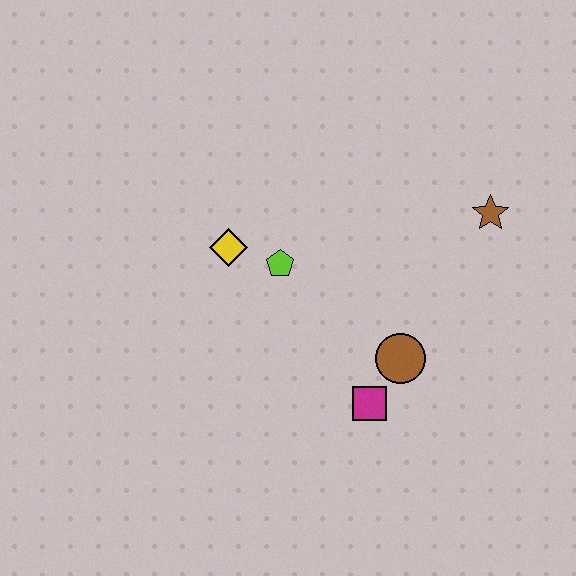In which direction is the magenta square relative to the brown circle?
The magenta square is below the brown circle.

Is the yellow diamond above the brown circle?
Yes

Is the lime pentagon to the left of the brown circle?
Yes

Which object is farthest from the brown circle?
The yellow diamond is farthest from the brown circle.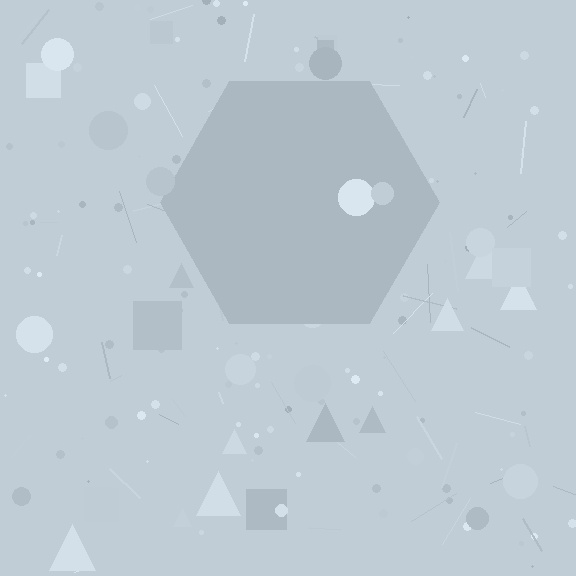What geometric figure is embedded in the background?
A hexagon is embedded in the background.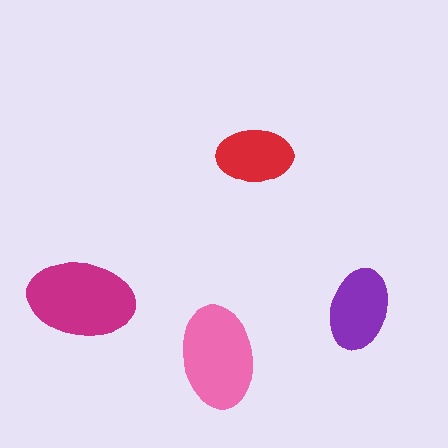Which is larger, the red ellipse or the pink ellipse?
The pink one.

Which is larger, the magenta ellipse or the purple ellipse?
The magenta one.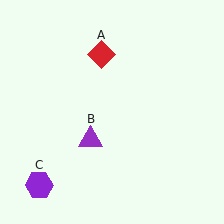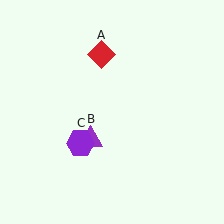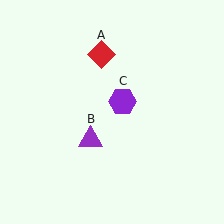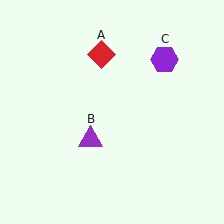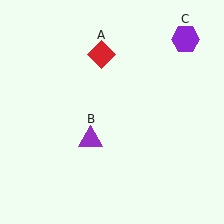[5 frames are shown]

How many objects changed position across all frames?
1 object changed position: purple hexagon (object C).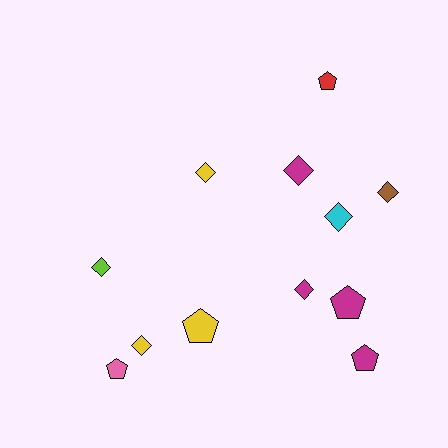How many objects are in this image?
There are 12 objects.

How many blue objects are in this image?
There are no blue objects.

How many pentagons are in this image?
There are 5 pentagons.